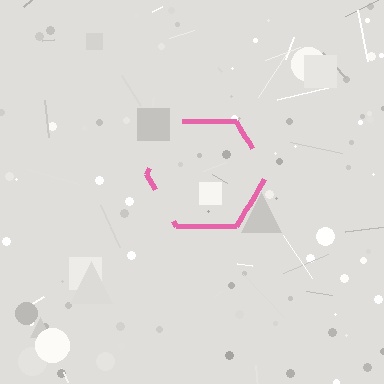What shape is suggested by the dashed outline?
The dashed outline suggests a hexagon.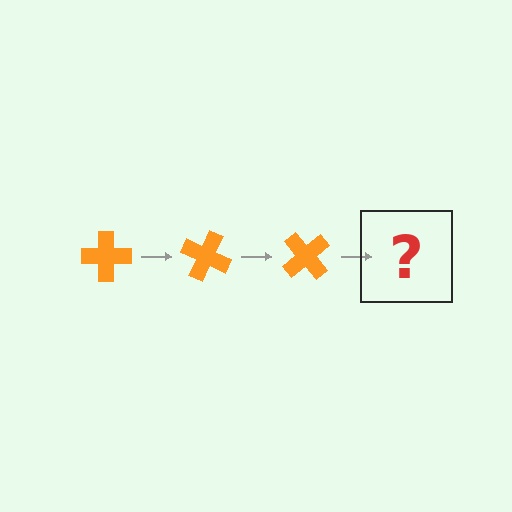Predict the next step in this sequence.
The next step is an orange cross rotated 75 degrees.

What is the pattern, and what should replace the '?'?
The pattern is that the cross rotates 25 degrees each step. The '?' should be an orange cross rotated 75 degrees.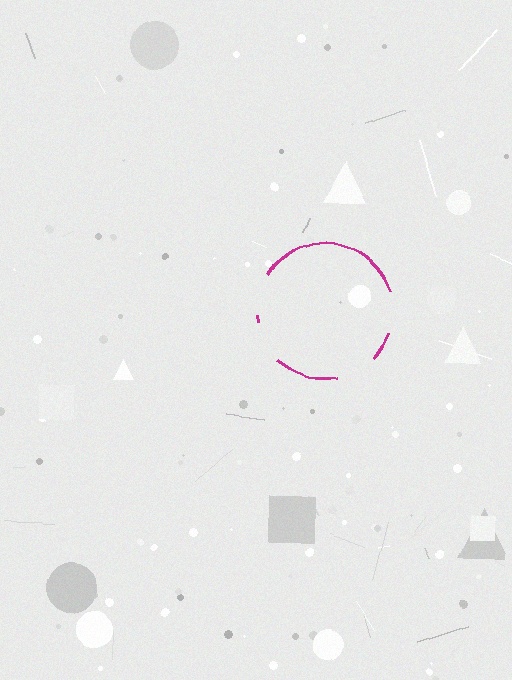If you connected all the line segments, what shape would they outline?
They would outline a circle.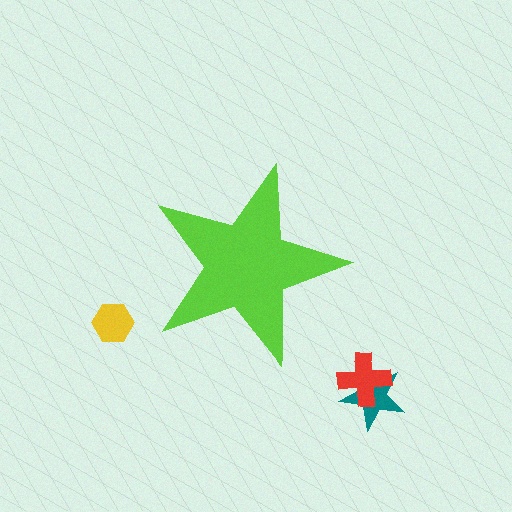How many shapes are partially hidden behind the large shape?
0 shapes are partially hidden.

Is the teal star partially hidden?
No, the teal star is fully visible.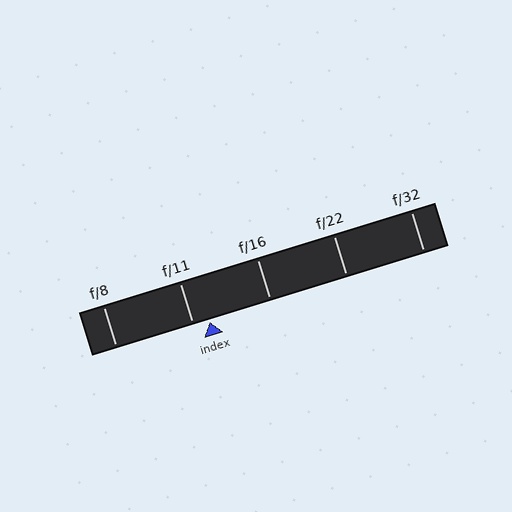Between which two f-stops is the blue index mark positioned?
The index mark is between f/11 and f/16.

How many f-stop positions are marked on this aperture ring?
There are 5 f-stop positions marked.